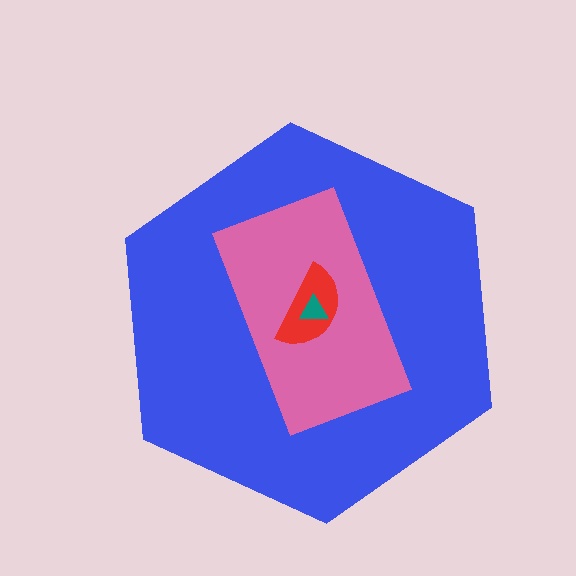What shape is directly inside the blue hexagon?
The pink rectangle.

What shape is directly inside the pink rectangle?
The red semicircle.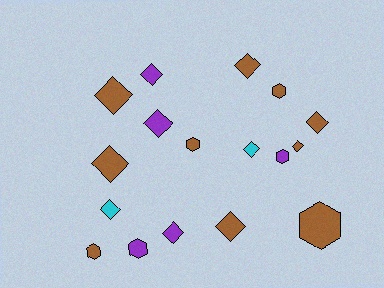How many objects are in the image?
There are 17 objects.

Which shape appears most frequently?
Diamond, with 11 objects.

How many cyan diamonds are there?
There are 2 cyan diamonds.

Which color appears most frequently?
Brown, with 10 objects.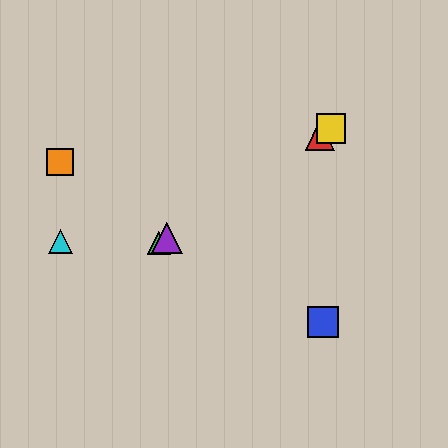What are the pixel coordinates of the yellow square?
The yellow square is at (331, 128).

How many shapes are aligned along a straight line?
4 shapes (the red triangle, the green triangle, the yellow square, the purple triangle) are aligned along a straight line.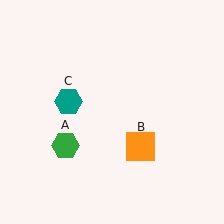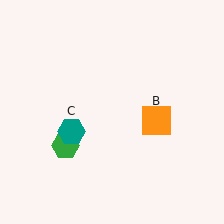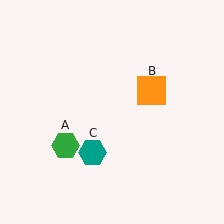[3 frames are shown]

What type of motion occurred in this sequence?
The orange square (object B), teal hexagon (object C) rotated counterclockwise around the center of the scene.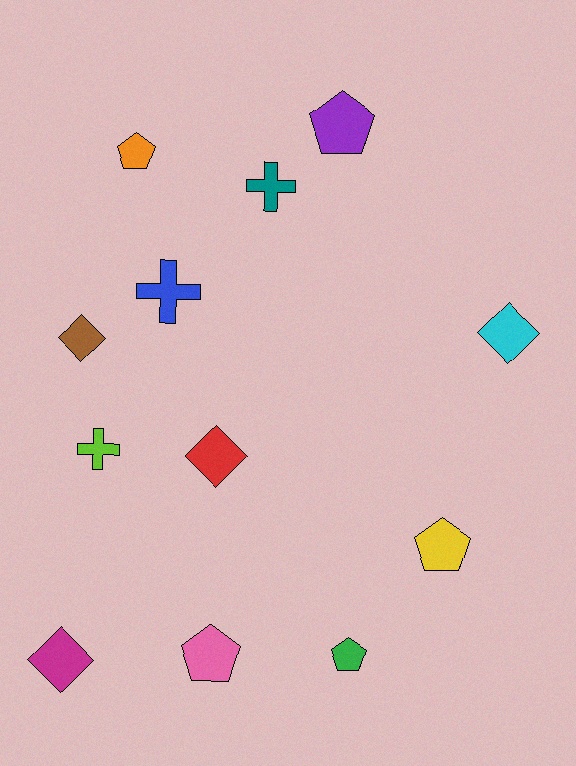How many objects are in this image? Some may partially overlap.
There are 12 objects.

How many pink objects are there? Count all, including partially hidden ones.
There is 1 pink object.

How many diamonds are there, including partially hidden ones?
There are 4 diamonds.